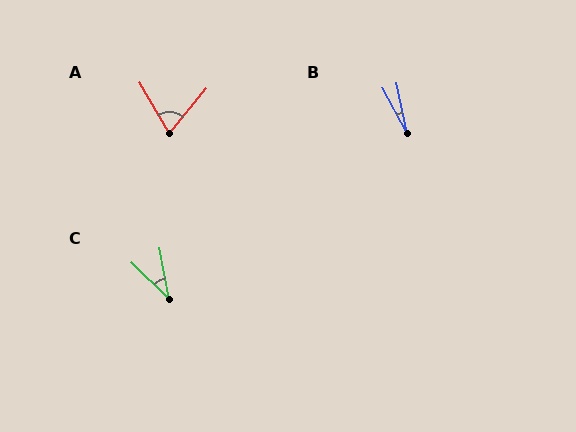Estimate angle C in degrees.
Approximately 35 degrees.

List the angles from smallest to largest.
B (17°), C (35°), A (70°).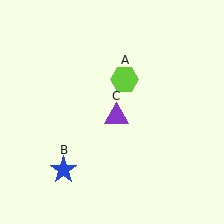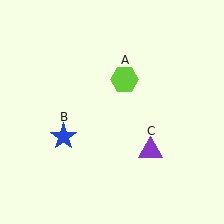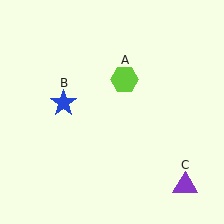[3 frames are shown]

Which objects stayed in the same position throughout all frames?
Lime hexagon (object A) remained stationary.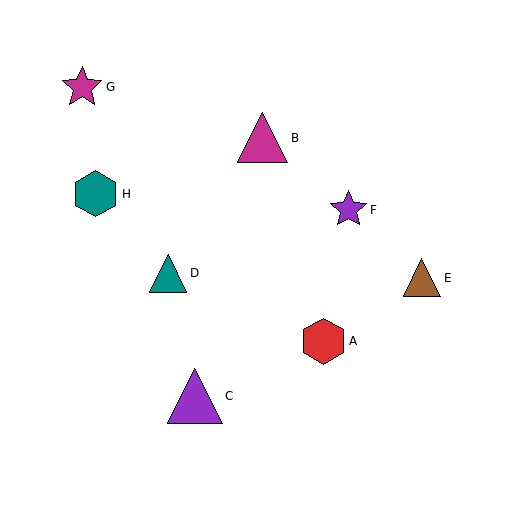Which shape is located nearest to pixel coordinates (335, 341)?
The red hexagon (labeled A) at (323, 341) is nearest to that location.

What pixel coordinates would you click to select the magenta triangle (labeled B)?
Click at (263, 138) to select the magenta triangle B.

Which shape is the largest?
The purple triangle (labeled C) is the largest.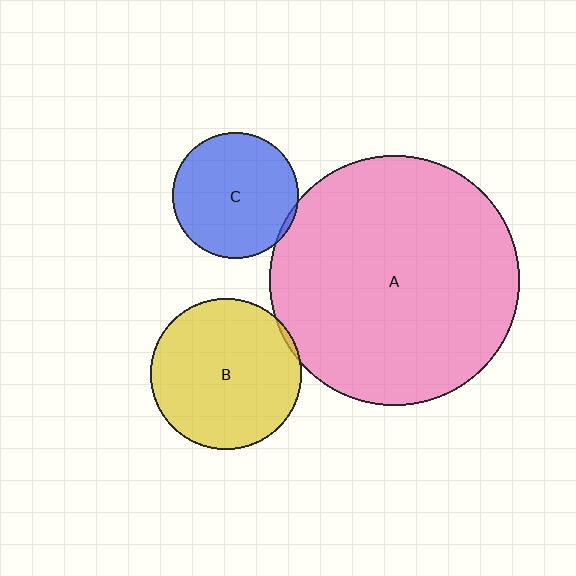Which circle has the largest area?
Circle A (pink).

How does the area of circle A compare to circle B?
Approximately 2.7 times.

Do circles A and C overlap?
Yes.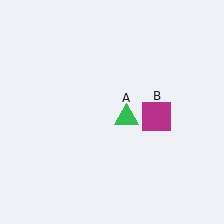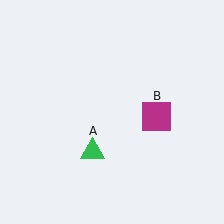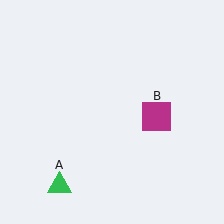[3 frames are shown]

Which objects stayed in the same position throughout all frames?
Magenta square (object B) remained stationary.